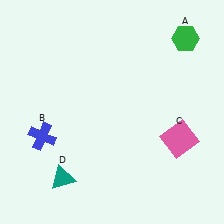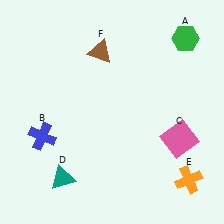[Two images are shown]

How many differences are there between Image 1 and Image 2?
There are 2 differences between the two images.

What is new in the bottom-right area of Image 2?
An orange cross (E) was added in the bottom-right area of Image 2.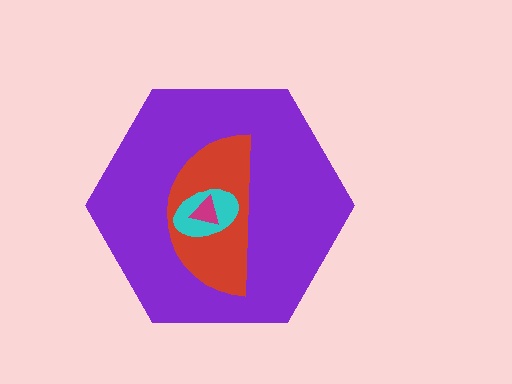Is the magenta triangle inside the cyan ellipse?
Yes.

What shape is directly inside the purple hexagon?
The red semicircle.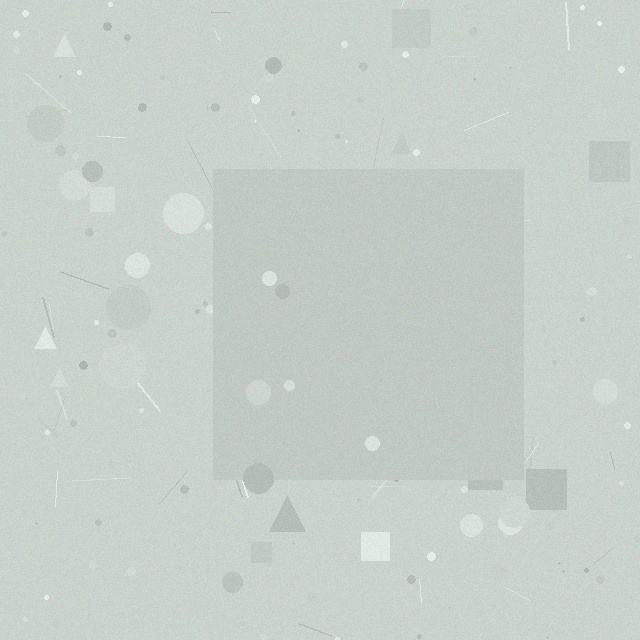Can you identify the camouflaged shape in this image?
The camouflaged shape is a square.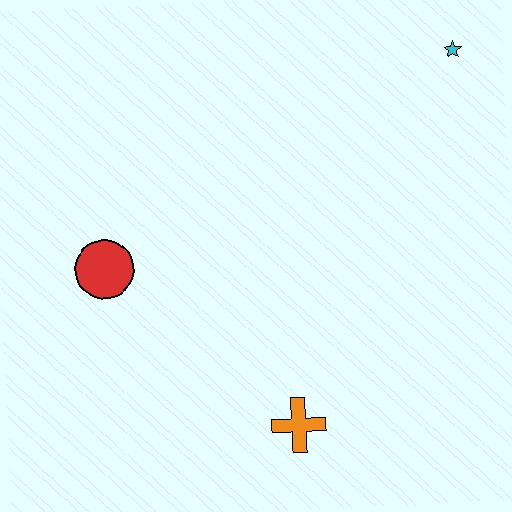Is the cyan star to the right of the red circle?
Yes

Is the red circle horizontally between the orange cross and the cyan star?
No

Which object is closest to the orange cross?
The red circle is closest to the orange cross.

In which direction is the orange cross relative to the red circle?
The orange cross is to the right of the red circle.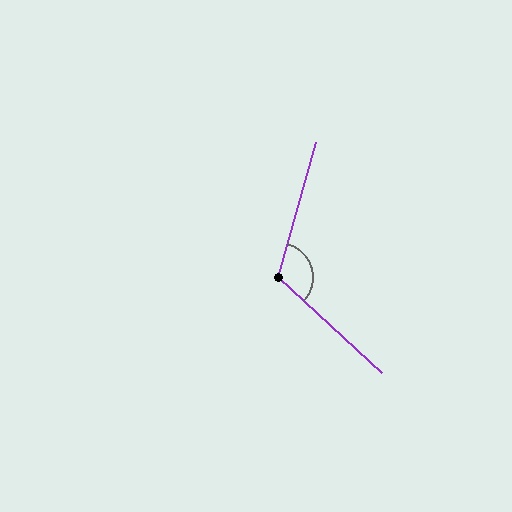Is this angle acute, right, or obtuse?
It is obtuse.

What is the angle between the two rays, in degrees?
Approximately 117 degrees.